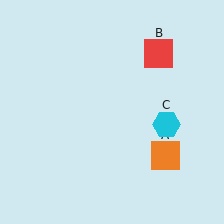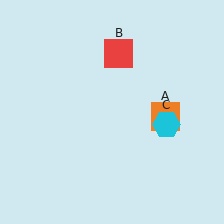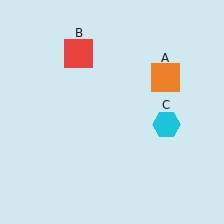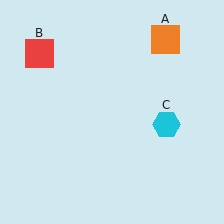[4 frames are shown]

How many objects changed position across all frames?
2 objects changed position: orange square (object A), red square (object B).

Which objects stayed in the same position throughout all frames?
Cyan hexagon (object C) remained stationary.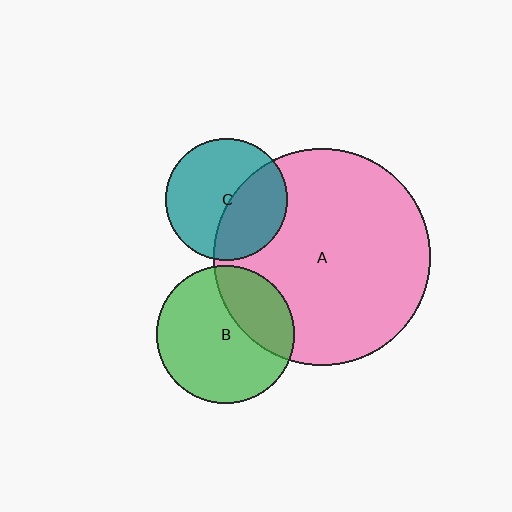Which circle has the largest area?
Circle A (pink).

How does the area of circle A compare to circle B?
Approximately 2.5 times.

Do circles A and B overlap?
Yes.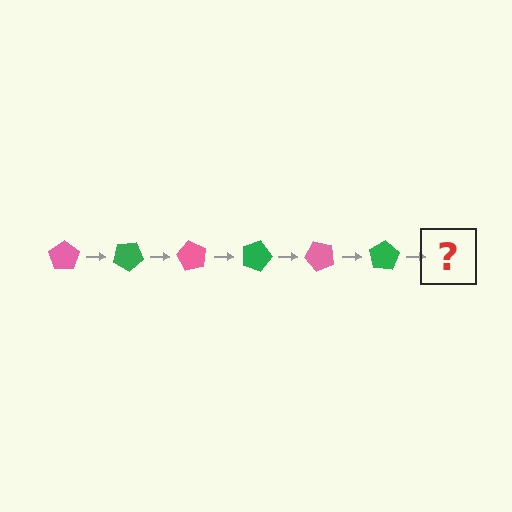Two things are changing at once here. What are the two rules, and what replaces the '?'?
The two rules are that it rotates 30 degrees each step and the color cycles through pink and green. The '?' should be a pink pentagon, rotated 180 degrees from the start.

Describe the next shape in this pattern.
It should be a pink pentagon, rotated 180 degrees from the start.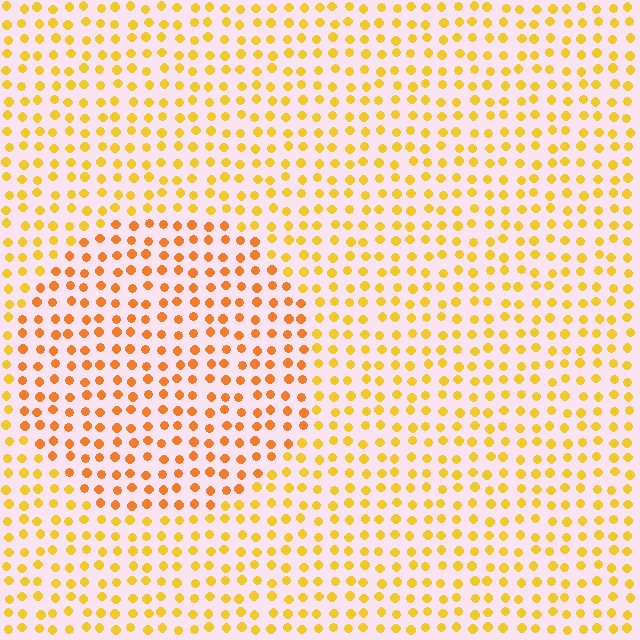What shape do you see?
I see a circle.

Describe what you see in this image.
The image is filled with small yellow elements in a uniform arrangement. A circle-shaped region is visible where the elements are tinted to a slightly different hue, forming a subtle color boundary.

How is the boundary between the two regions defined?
The boundary is defined purely by a slight shift in hue (about 23 degrees). Spacing, size, and orientation are identical on both sides.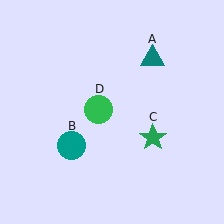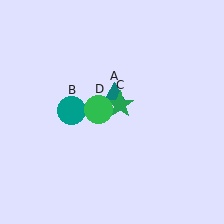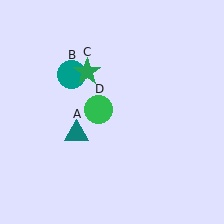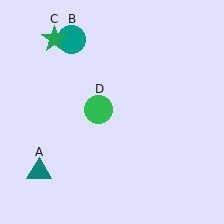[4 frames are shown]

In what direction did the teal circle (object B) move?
The teal circle (object B) moved up.